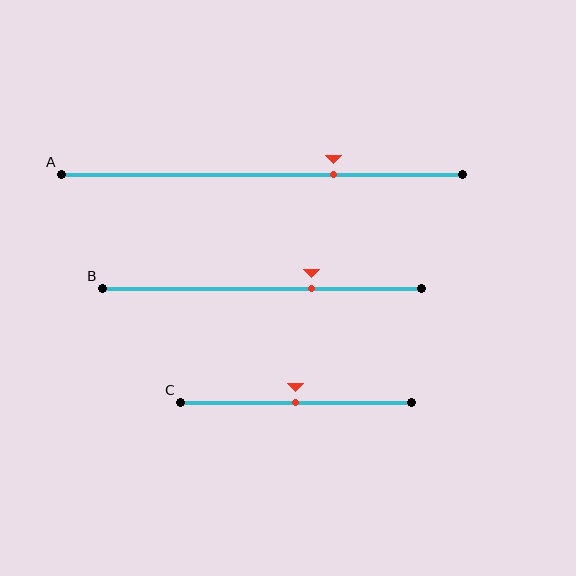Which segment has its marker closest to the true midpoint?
Segment C has its marker closest to the true midpoint.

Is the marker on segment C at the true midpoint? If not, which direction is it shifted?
Yes, the marker on segment C is at the true midpoint.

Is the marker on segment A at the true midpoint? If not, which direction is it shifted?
No, the marker on segment A is shifted to the right by about 18% of the segment length.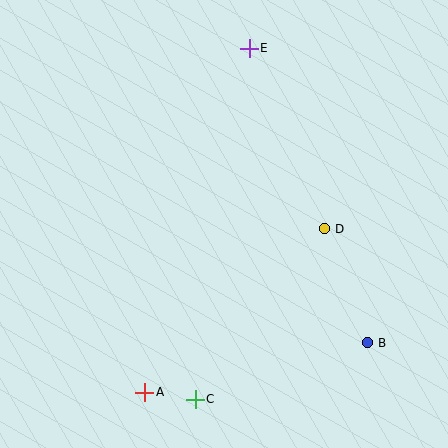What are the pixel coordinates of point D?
Point D is at (324, 229).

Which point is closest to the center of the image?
Point D at (324, 229) is closest to the center.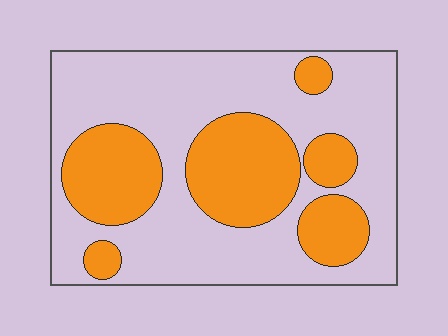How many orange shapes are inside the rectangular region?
6.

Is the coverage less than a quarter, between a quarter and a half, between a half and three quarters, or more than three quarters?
Between a quarter and a half.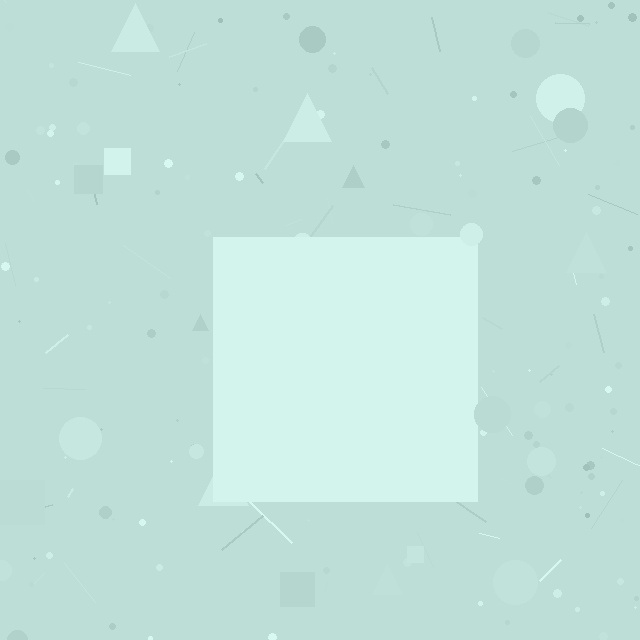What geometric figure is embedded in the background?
A square is embedded in the background.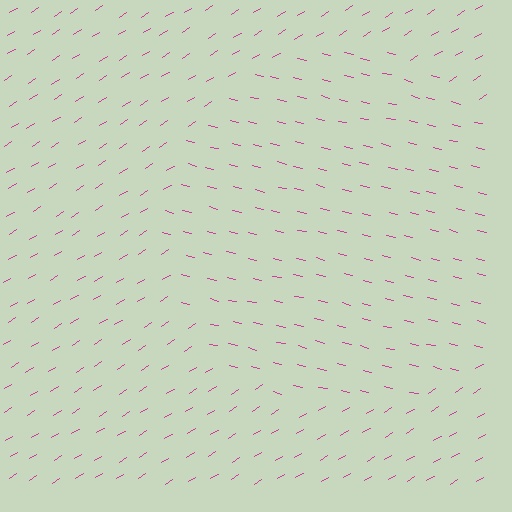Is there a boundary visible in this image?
Yes, there is a texture boundary formed by a change in line orientation.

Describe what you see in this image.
The image is filled with small magenta line segments. A circle region in the image has lines oriented differently from the surrounding lines, creating a visible texture boundary.